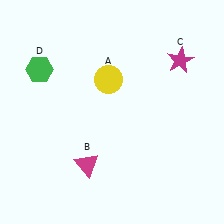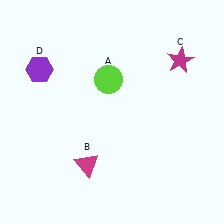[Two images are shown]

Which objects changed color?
A changed from yellow to lime. D changed from green to purple.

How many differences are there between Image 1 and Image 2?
There are 2 differences between the two images.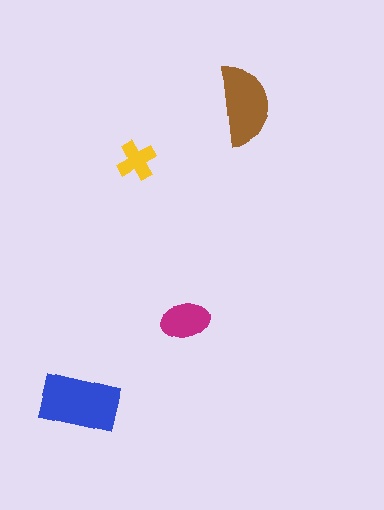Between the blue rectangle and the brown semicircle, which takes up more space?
The blue rectangle.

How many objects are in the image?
There are 4 objects in the image.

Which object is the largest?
The blue rectangle.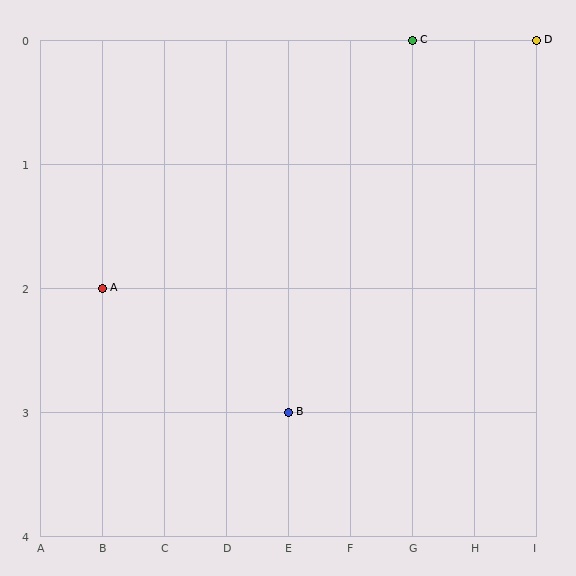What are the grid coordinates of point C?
Point C is at grid coordinates (G, 0).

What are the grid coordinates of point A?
Point A is at grid coordinates (B, 2).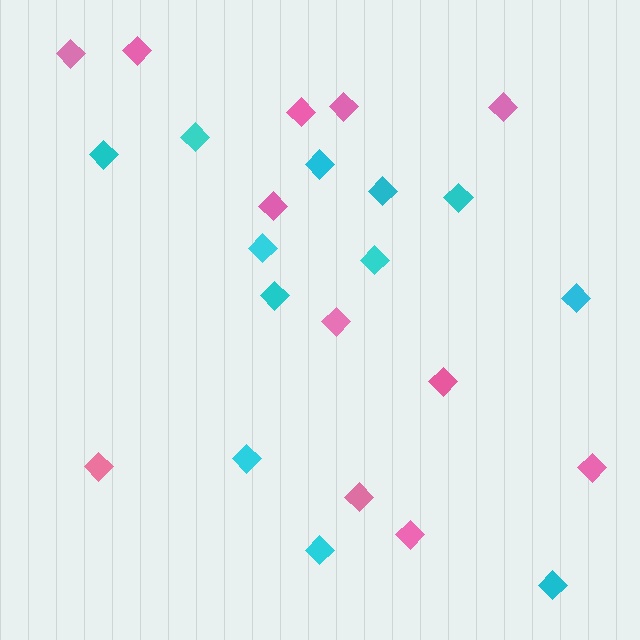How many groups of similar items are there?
There are 2 groups: one group of pink diamonds (12) and one group of cyan diamonds (12).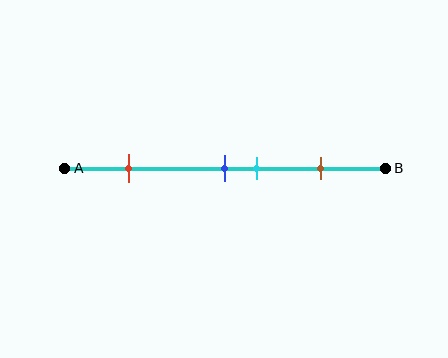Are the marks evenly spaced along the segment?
No, the marks are not evenly spaced.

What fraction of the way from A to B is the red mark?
The red mark is approximately 20% (0.2) of the way from A to B.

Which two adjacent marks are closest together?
The blue and cyan marks are the closest adjacent pair.